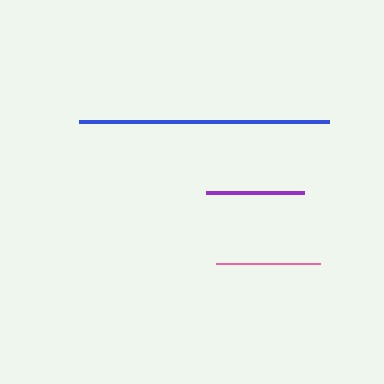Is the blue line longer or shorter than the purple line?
The blue line is longer than the purple line.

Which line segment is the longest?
The blue line is the longest at approximately 250 pixels.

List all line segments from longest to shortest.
From longest to shortest: blue, pink, purple.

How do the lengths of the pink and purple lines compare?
The pink and purple lines are approximately the same length.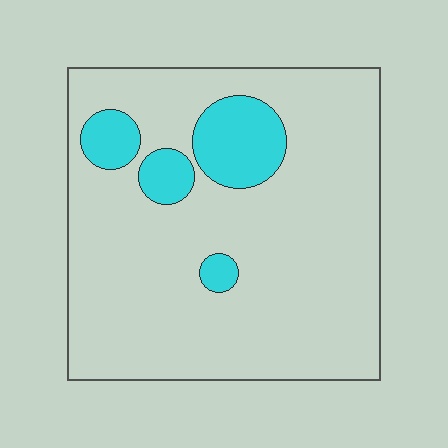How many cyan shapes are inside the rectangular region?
4.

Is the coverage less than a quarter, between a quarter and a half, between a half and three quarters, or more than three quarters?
Less than a quarter.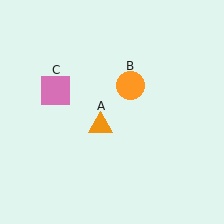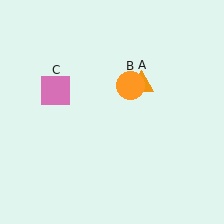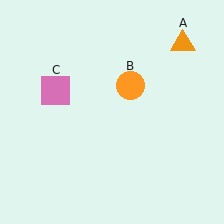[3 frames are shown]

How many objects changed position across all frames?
1 object changed position: orange triangle (object A).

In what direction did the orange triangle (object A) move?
The orange triangle (object A) moved up and to the right.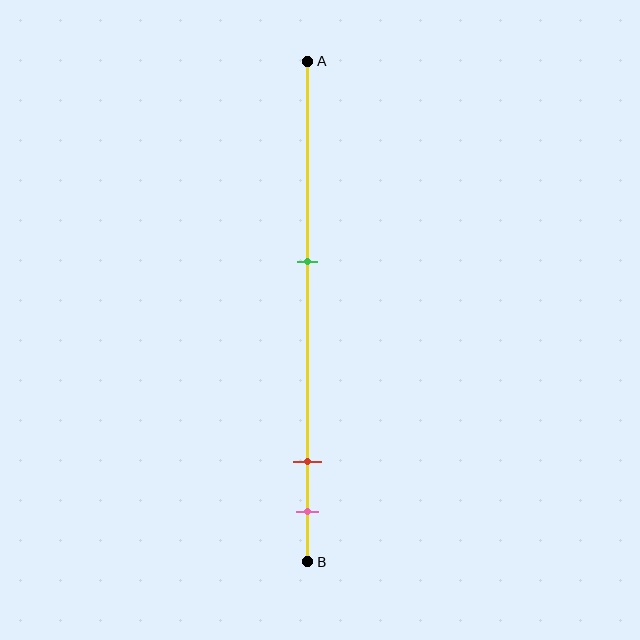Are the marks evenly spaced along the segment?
No, the marks are not evenly spaced.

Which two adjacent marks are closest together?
The red and pink marks are the closest adjacent pair.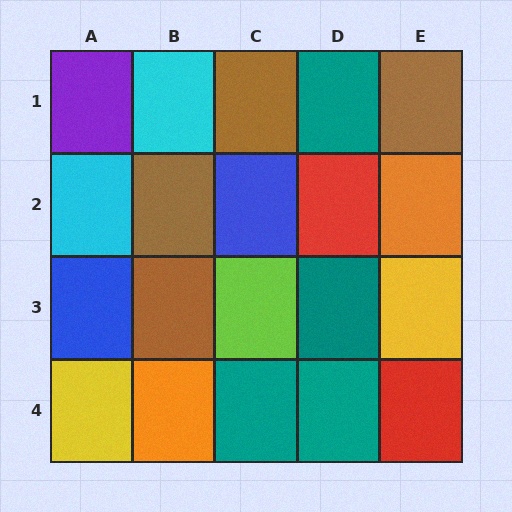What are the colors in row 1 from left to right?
Purple, cyan, brown, teal, brown.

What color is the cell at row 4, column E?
Red.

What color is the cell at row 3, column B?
Brown.